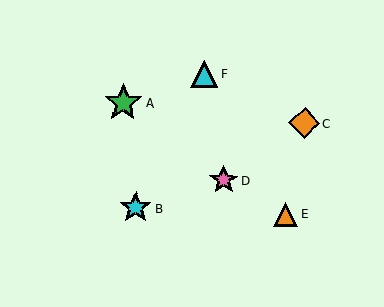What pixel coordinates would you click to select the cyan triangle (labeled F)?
Click at (204, 74) to select the cyan triangle F.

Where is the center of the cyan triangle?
The center of the cyan triangle is at (204, 74).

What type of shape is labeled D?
Shape D is a pink star.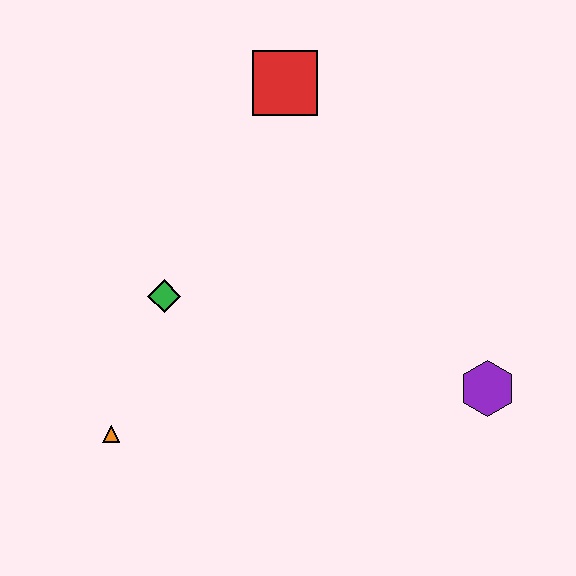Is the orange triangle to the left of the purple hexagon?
Yes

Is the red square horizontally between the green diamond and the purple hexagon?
Yes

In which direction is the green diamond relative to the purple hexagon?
The green diamond is to the left of the purple hexagon.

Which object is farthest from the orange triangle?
The red square is farthest from the orange triangle.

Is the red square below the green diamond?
No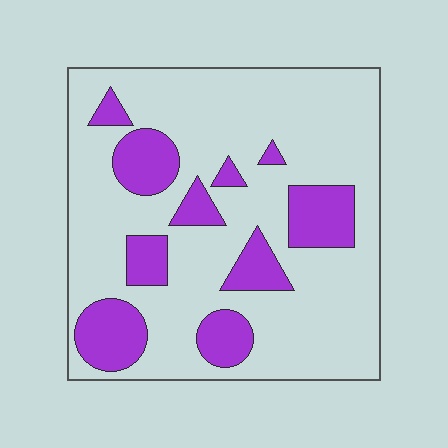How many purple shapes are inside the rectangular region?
10.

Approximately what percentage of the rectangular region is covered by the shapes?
Approximately 25%.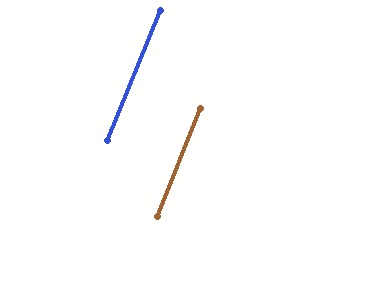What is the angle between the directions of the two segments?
Approximately 0 degrees.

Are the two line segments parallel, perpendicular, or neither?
Parallel — their directions differ by only 0.3°.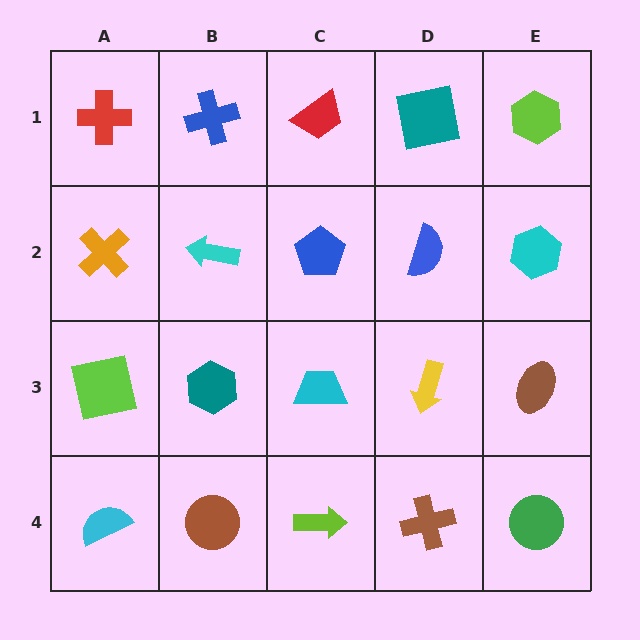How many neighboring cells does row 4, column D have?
3.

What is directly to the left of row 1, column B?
A red cross.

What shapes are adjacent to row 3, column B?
A cyan arrow (row 2, column B), a brown circle (row 4, column B), a lime square (row 3, column A), a cyan trapezoid (row 3, column C).